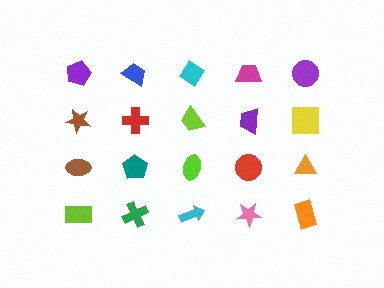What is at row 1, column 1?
A purple pentagon.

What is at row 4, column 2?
A green cross.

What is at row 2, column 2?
A red cross.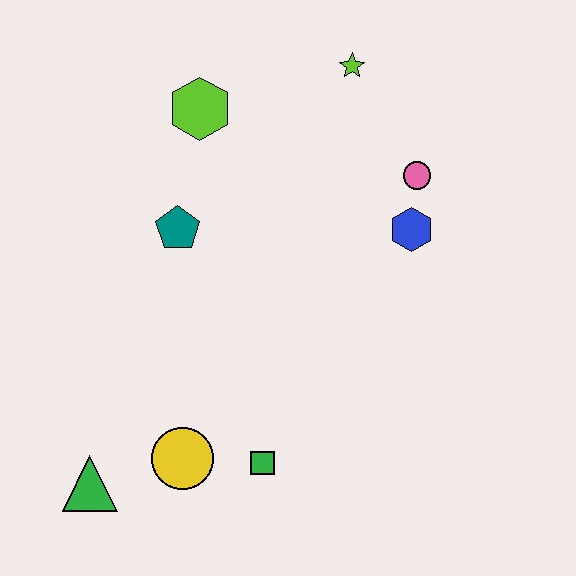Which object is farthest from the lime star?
The green triangle is farthest from the lime star.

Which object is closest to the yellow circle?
The green square is closest to the yellow circle.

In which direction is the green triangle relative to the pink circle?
The green triangle is to the left of the pink circle.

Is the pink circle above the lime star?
No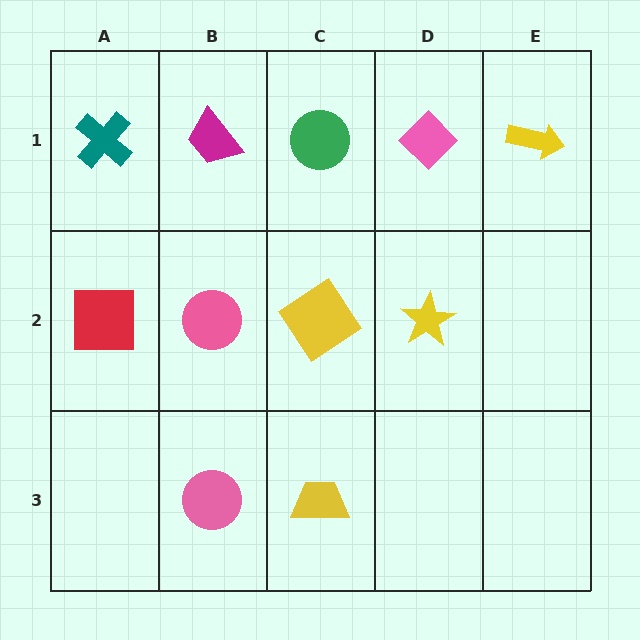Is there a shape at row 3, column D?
No, that cell is empty.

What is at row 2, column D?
A yellow star.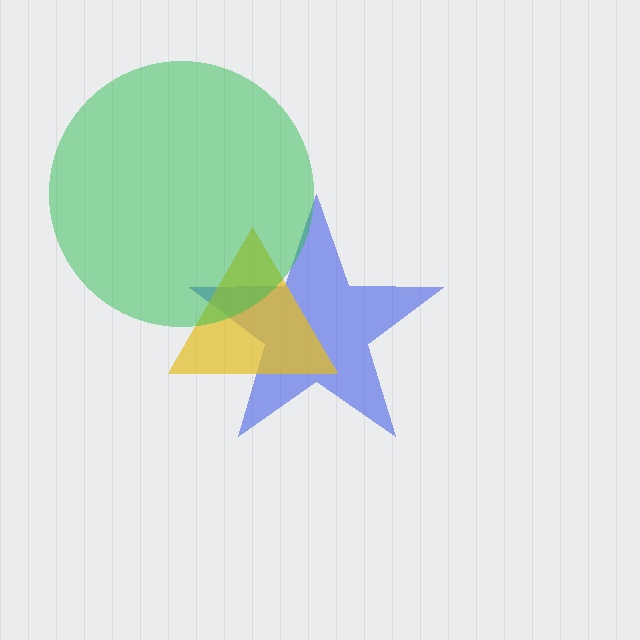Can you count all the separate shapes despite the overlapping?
Yes, there are 3 separate shapes.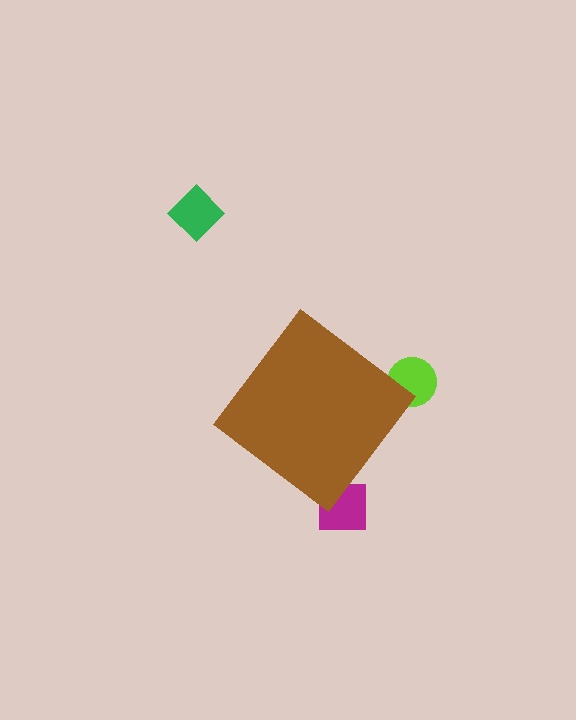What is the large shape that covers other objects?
A brown diamond.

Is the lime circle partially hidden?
Yes, the lime circle is partially hidden behind the brown diamond.